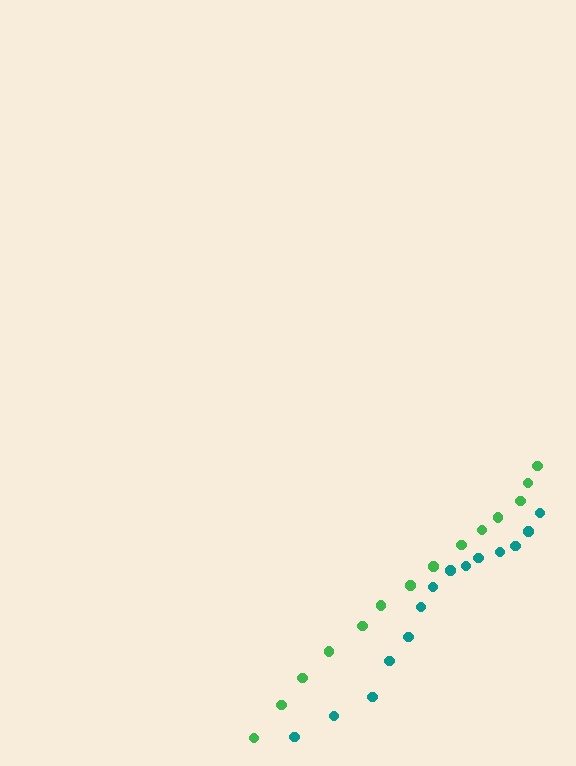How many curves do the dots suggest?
There are 2 distinct paths.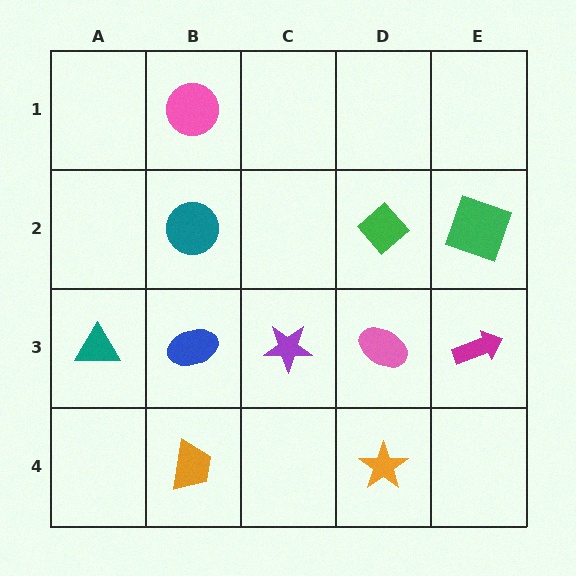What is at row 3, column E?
A magenta arrow.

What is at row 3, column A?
A teal triangle.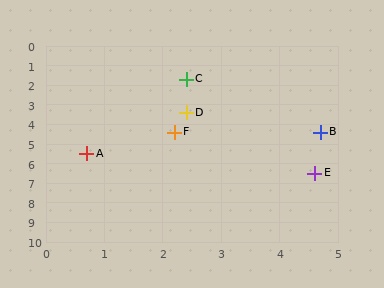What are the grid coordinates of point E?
Point E is at approximately (4.6, 6.5).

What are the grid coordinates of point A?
Point A is at approximately (0.7, 5.5).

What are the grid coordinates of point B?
Point B is at approximately (4.7, 4.4).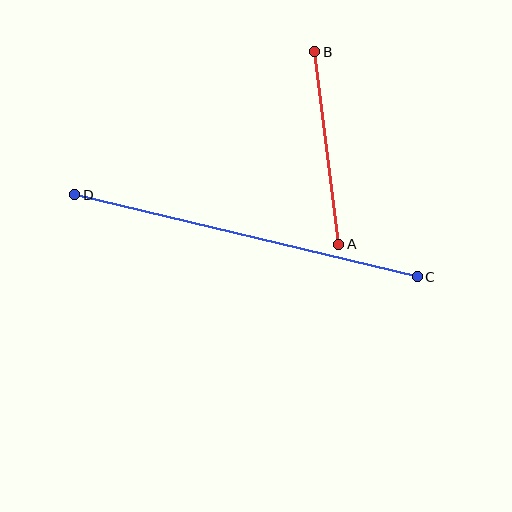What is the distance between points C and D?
The distance is approximately 353 pixels.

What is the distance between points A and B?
The distance is approximately 194 pixels.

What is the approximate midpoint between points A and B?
The midpoint is at approximately (327, 148) pixels.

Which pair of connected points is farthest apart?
Points C and D are farthest apart.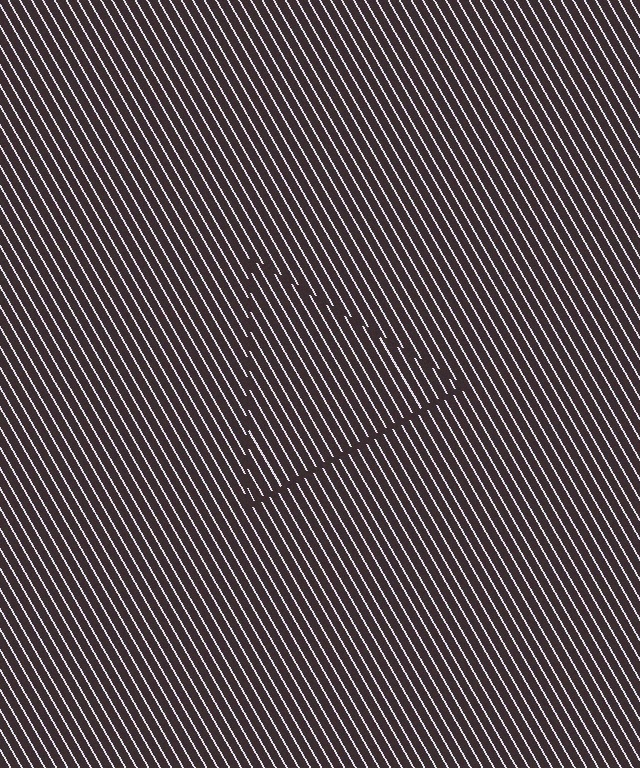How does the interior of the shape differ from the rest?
The interior of the shape contains the same grating, shifted by half a period — the contour is defined by the phase discontinuity where line-ends from the inner and outer gratings abut.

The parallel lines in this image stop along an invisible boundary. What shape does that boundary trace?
An illusory triangle. The interior of the shape contains the same grating, shifted by half a period — the contour is defined by the phase discontinuity where line-ends from the inner and outer gratings abut.